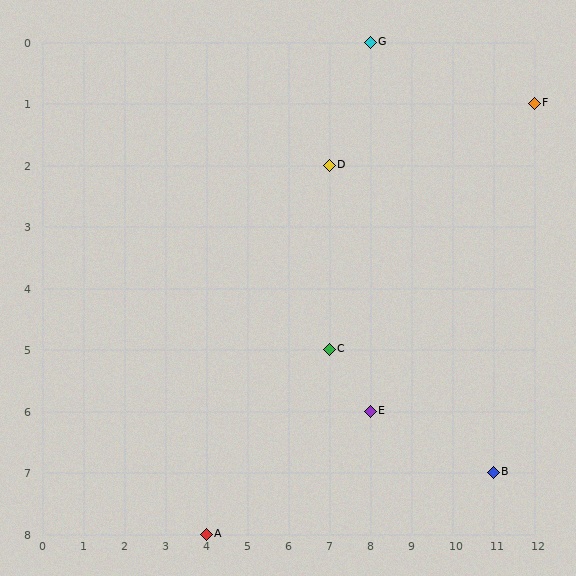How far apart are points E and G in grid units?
Points E and G are 6 rows apart.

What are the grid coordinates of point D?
Point D is at grid coordinates (7, 2).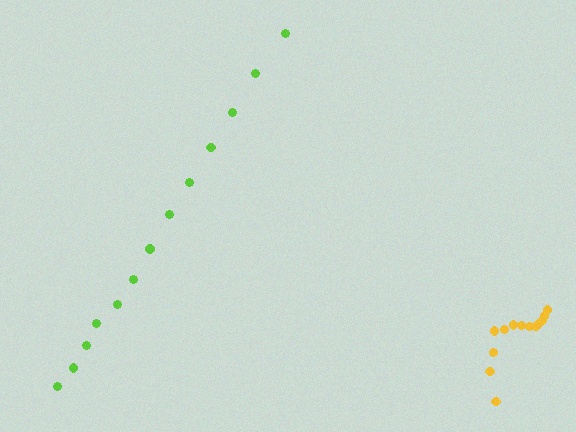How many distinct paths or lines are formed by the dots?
There are 2 distinct paths.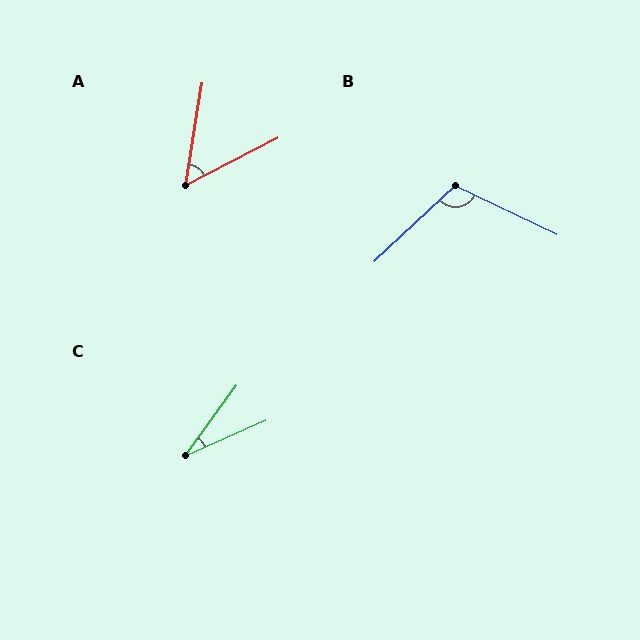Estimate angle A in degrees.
Approximately 54 degrees.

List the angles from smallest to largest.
C (30°), A (54°), B (111°).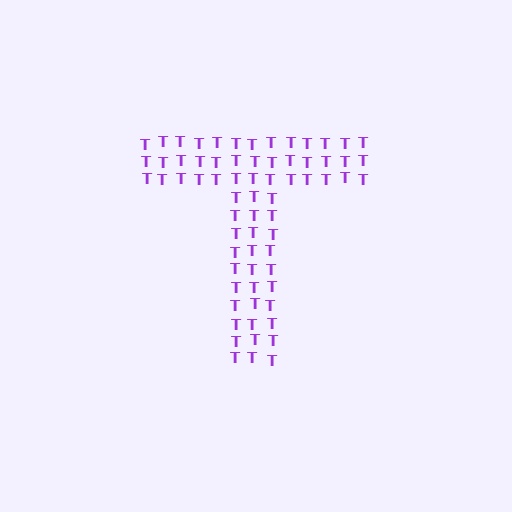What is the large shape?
The large shape is the letter T.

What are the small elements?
The small elements are letter T's.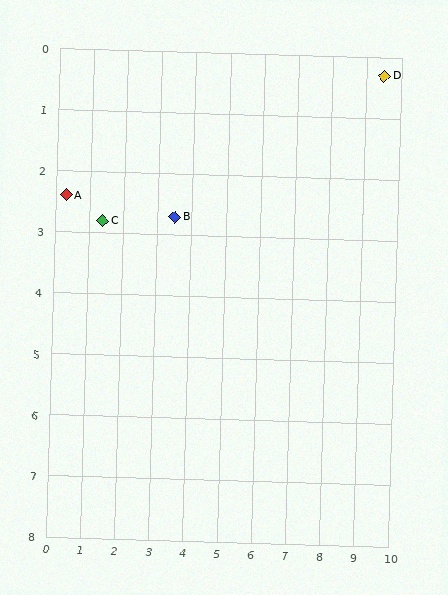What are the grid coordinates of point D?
Point D is at approximately (9.5, 0.3).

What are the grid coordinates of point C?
Point C is at approximately (1.4, 2.8).